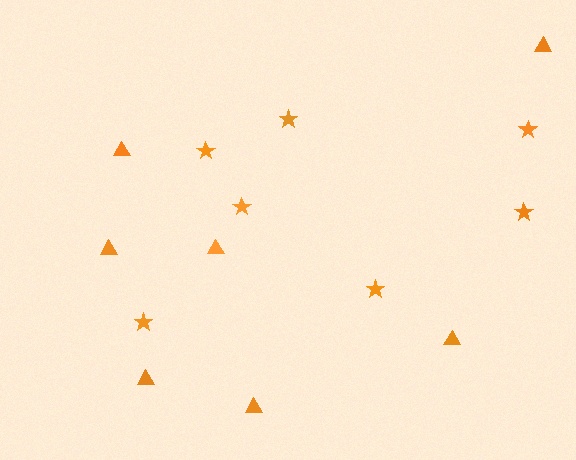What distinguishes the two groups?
There are 2 groups: one group of triangles (7) and one group of stars (7).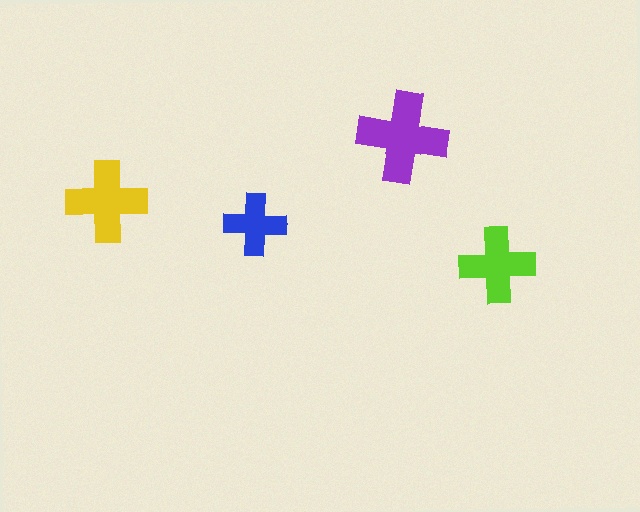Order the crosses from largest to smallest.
the purple one, the yellow one, the lime one, the blue one.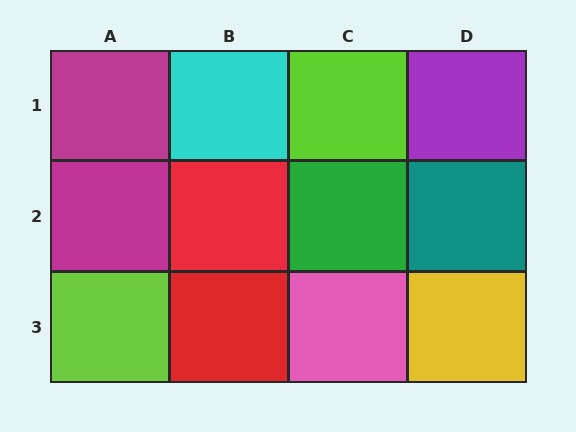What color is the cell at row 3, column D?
Yellow.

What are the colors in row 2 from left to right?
Magenta, red, green, teal.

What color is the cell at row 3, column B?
Red.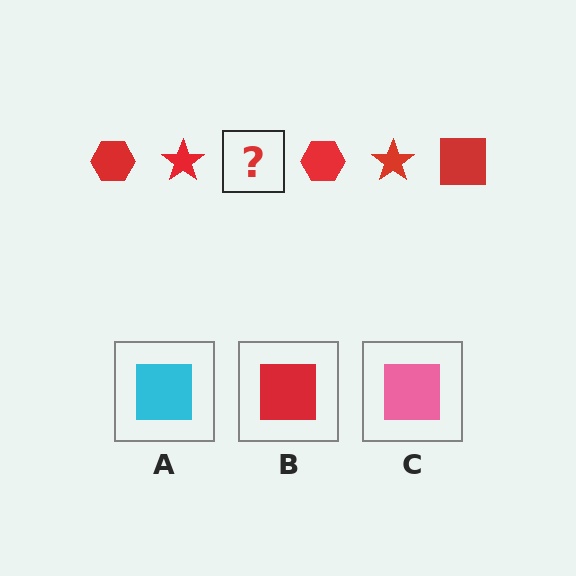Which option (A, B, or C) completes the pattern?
B.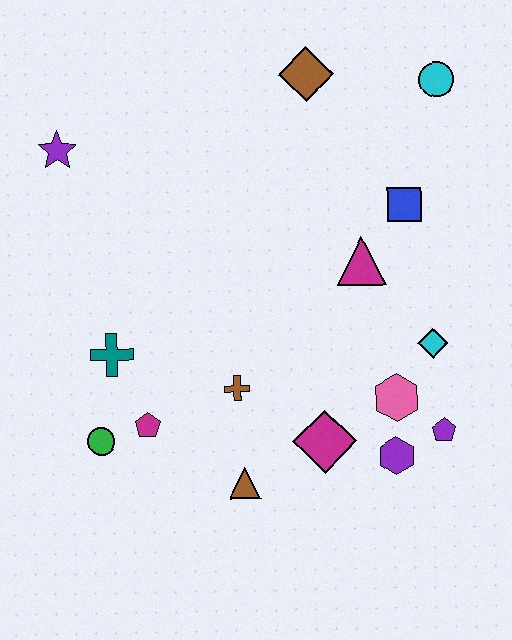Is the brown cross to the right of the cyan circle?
No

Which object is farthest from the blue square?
The green circle is farthest from the blue square.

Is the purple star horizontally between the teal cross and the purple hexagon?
No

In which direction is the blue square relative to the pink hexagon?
The blue square is above the pink hexagon.